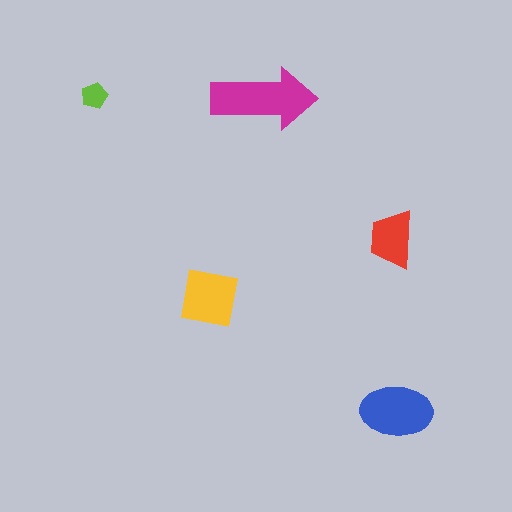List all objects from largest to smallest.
The magenta arrow, the blue ellipse, the yellow square, the red trapezoid, the lime pentagon.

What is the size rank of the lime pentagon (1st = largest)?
5th.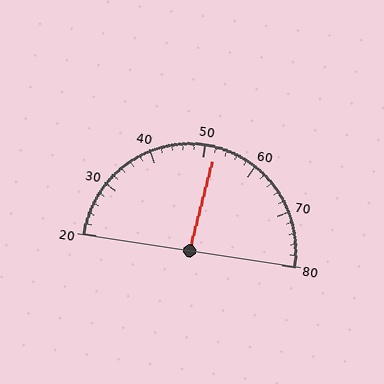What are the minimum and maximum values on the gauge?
The gauge ranges from 20 to 80.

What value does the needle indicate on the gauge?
The needle indicates approximately 52.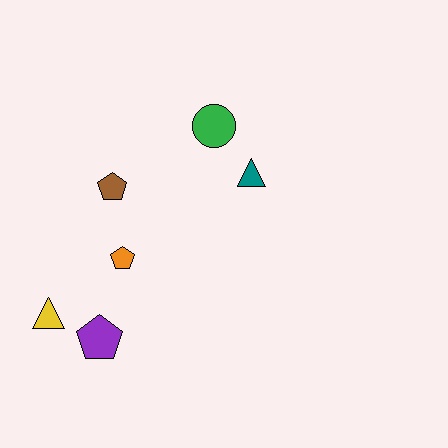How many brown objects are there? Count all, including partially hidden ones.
There is 1 brown object.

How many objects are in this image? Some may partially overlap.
There are 6 objects.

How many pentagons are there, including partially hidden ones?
There are 3 pentagons.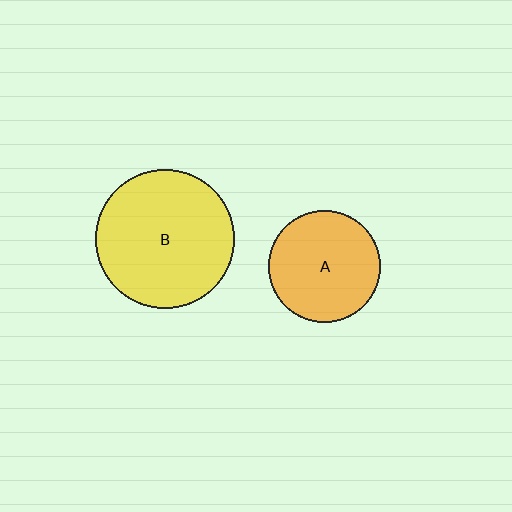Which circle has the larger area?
Circle B (yellow).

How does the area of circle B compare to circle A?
Approximately 1.5 times.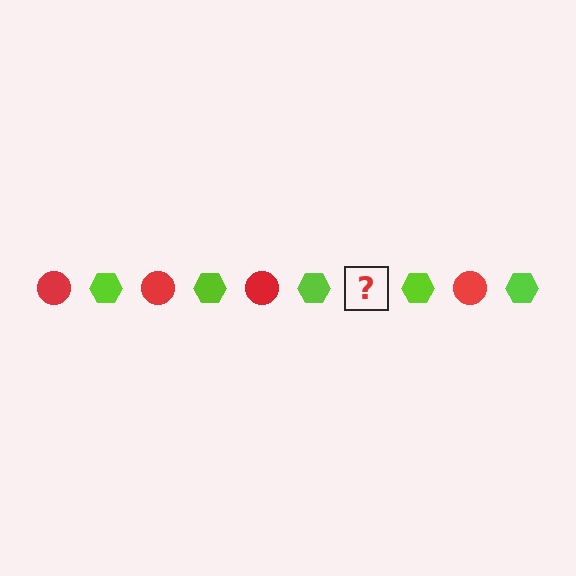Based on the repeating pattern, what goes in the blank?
The blank should be a red circle.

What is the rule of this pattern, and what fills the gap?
The rule is that the pattern alternates between red circle and lime hexagon. The gap should be filled with a red circle.